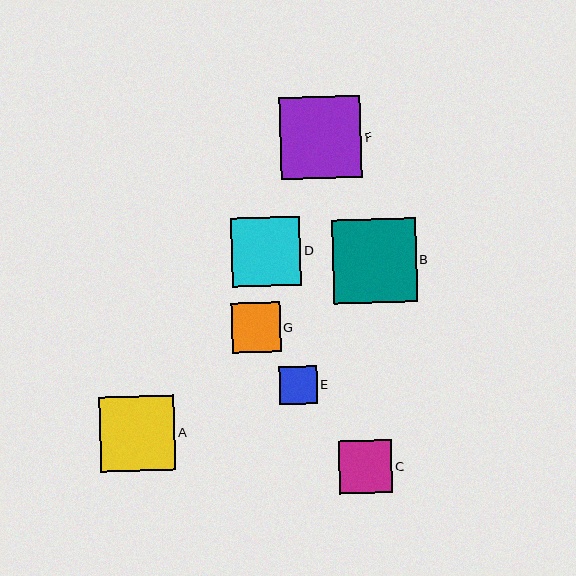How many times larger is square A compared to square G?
Square A is approximately 1.5 times the size of square G.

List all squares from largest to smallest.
From largest to smallest: B, F, A, D, C, G, E.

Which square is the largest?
Square B is the largest with a size of approximately 84 pixels.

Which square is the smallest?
Square E is the smallest with a size of approximately 38 pixels.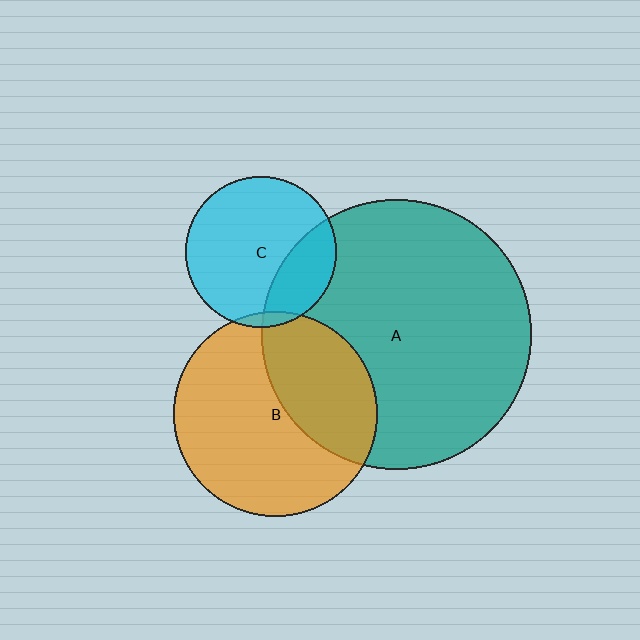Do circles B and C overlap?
Yes.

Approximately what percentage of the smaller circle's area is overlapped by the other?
Approximately 5%.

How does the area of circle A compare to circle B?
Approximately 1.7 times.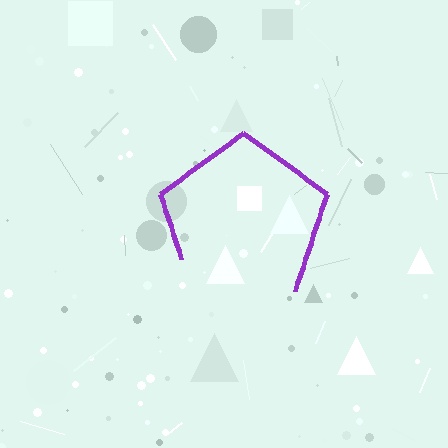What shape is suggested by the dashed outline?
The dashed outline suggests a pentagon.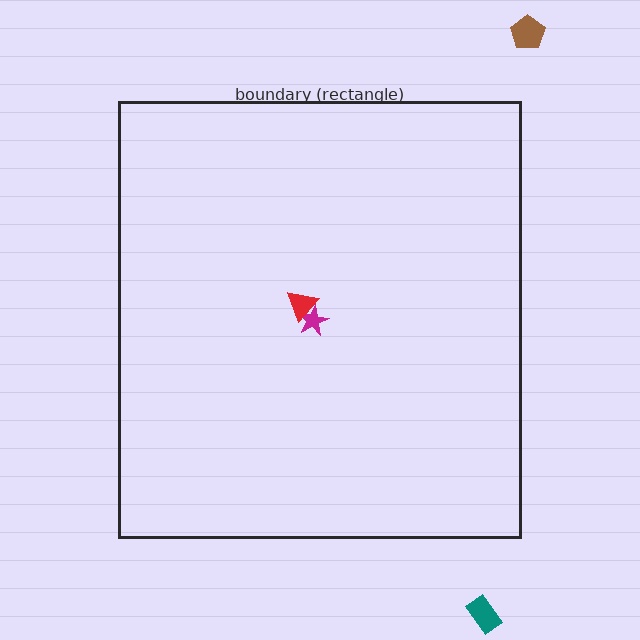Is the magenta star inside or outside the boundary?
Inside.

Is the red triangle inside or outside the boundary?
Inside.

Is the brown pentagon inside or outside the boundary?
Outside.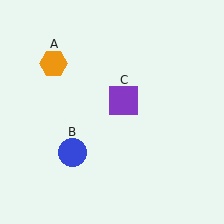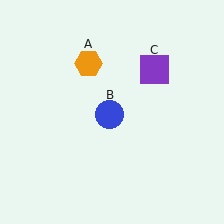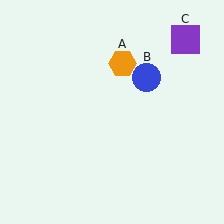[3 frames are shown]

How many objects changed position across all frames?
3 objects changed position: orange hexagon (object A), blue circle (object B), purple square (object C).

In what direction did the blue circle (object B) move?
The blue circle (object B) moved up and to the right.